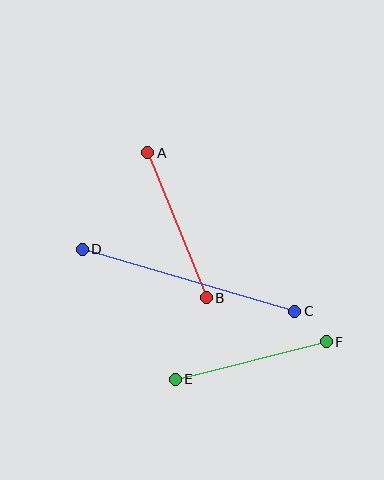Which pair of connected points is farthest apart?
Points C and D are farthest apart.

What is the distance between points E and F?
The distance is approximately 156 pixels.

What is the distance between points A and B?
The distance is approximately 157 pixels.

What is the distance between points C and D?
The distance is approximately 222 pixels.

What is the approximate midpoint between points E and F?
The midpoint is at approximately (251, 361) pixels.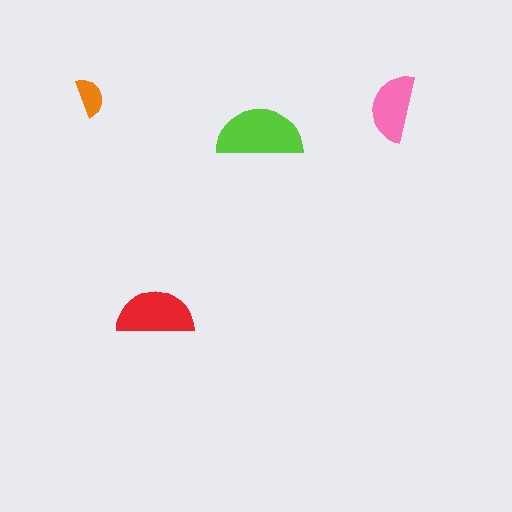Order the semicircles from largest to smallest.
the lime one, the red one, the pink one, the orange one.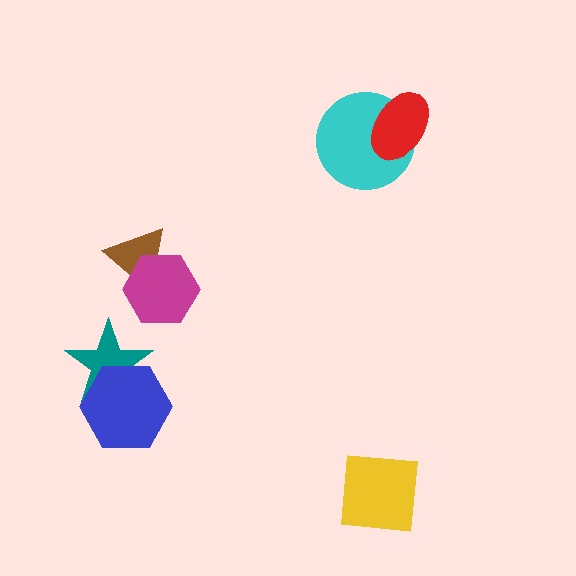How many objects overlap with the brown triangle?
1 object overlaps with the brown triangle.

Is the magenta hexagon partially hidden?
No, no other shape covers it.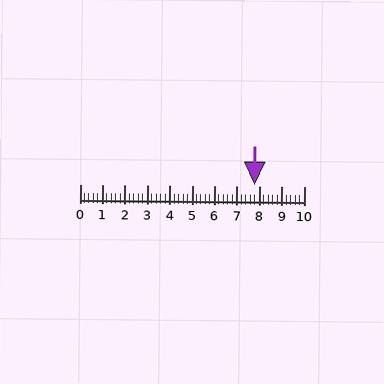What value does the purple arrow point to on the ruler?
The purple arrow points to approximately 7.8.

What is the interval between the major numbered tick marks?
The major tick marks are spaced 1 units apart.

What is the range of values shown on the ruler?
The ruler shows values from 0 to 10.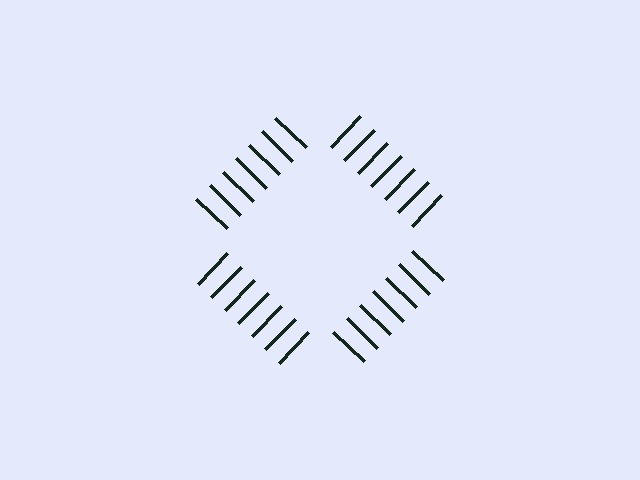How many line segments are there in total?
28 — 7 along each of the 4 edges.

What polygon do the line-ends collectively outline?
An illusory square — the line segments terminate on its edges but no continuous stroke is drawn.